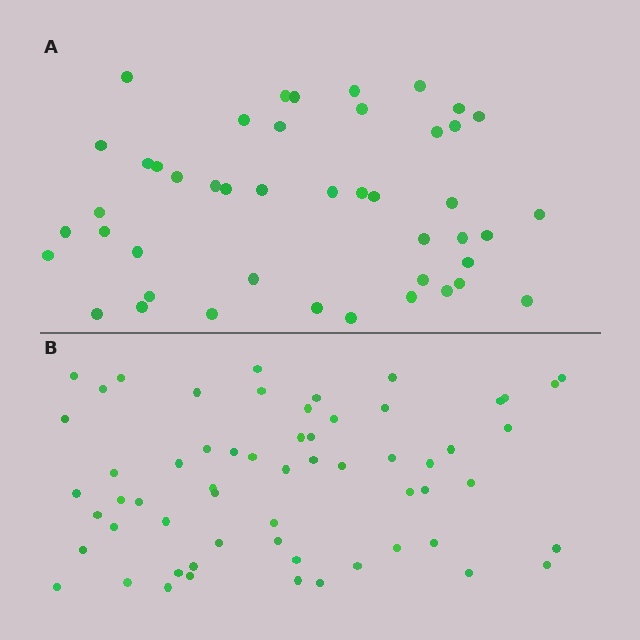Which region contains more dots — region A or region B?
Region B (the bottom region) has more dots.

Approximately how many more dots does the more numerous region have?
Region B has approximately 15 more dots than region A.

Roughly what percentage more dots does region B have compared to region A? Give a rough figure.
About 35% more.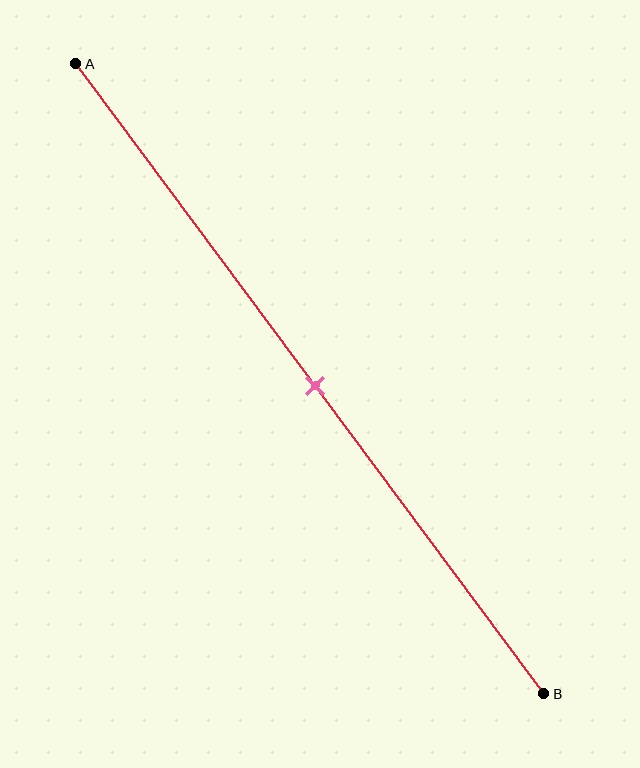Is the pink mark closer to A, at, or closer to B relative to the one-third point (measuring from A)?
The pink mark is closer to point B than the one-third point of segment AB.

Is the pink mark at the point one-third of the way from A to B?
No, the mark is at about 50% from A, not at the 33% one-third point.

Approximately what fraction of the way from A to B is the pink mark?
The pink mark is approximately 50% of the way from A to B.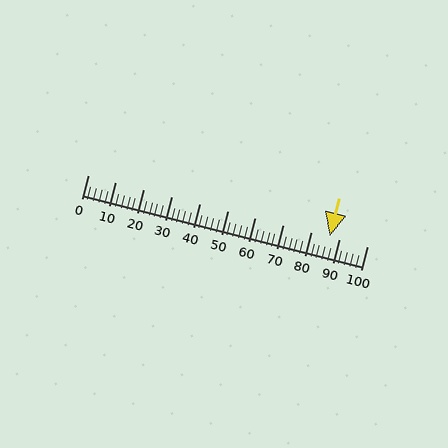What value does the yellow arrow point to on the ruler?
The yellow arrow points to approximately 87.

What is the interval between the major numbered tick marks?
The major tick marks are spaced 10 units apart.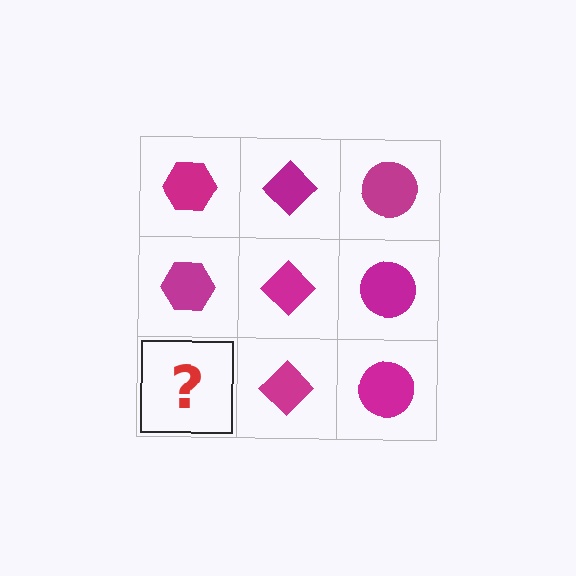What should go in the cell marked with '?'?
The missing cell should contain a magenta hexagon.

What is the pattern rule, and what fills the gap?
The rule is that each column has a consistent shape. The gap should be filled with a magenta hexagon.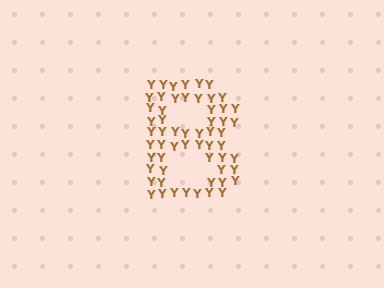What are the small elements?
The small elements are letter Y's.